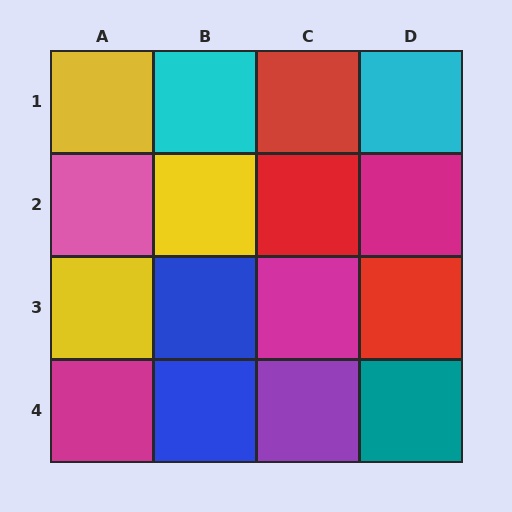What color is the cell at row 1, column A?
Yellow.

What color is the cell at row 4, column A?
Magenta.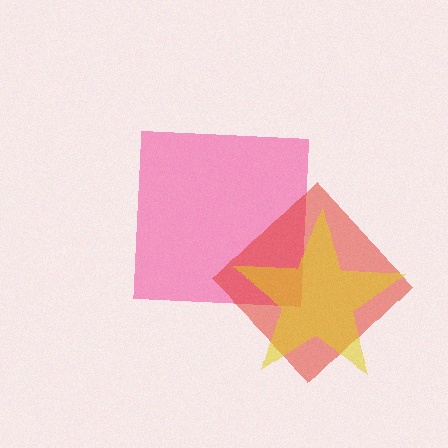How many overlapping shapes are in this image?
There are 3 overlapping shapes in the image.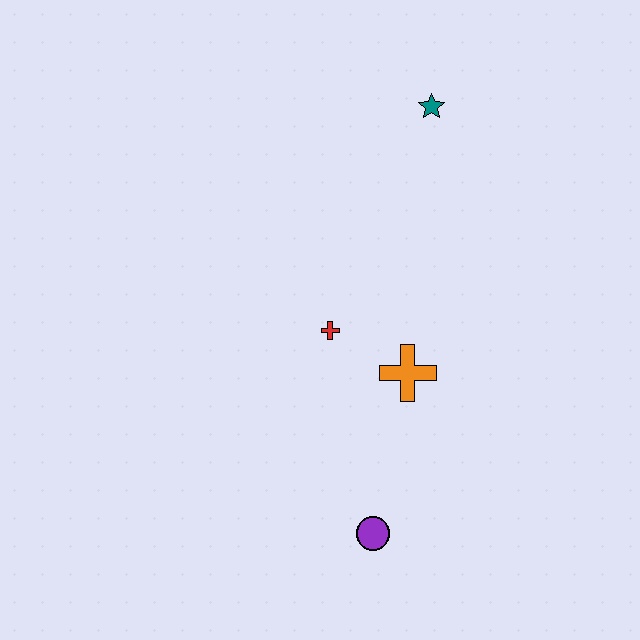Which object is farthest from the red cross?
The teal star is farthest from the red cross.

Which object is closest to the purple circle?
The orange cross is closest to the purple circle.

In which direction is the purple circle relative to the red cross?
The purple circle is below the red cross.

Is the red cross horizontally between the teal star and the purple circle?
No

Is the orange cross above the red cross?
No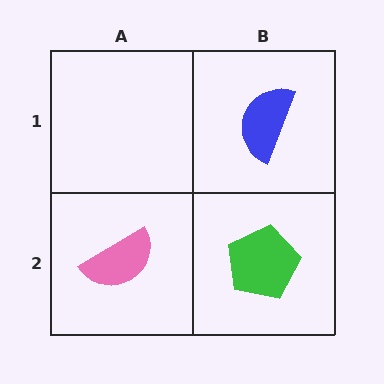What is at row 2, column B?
A green pentagon.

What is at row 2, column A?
A pink semicircle.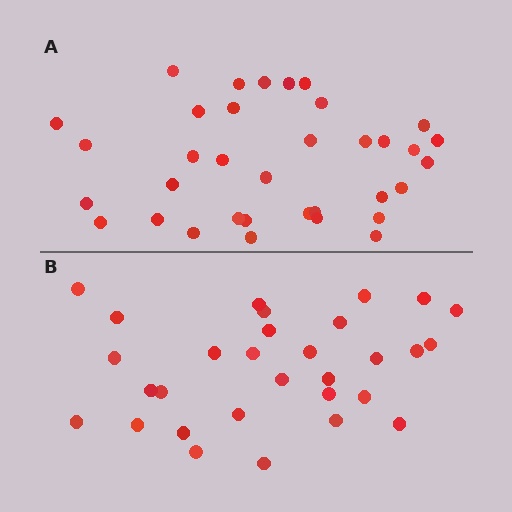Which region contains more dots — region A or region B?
Region A (the top region) has more dots.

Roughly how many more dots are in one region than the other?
Region A has about 5 more dots than region B.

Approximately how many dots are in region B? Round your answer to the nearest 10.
About 30 dots.